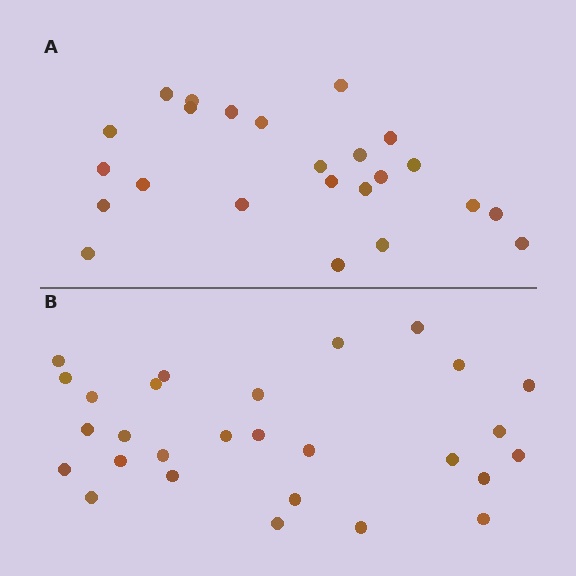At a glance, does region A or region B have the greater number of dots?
Region B (the bottom region) has more dots.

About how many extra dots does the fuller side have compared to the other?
Region B has about 4 more dots than region A.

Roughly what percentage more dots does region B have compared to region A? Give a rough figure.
About 15% more.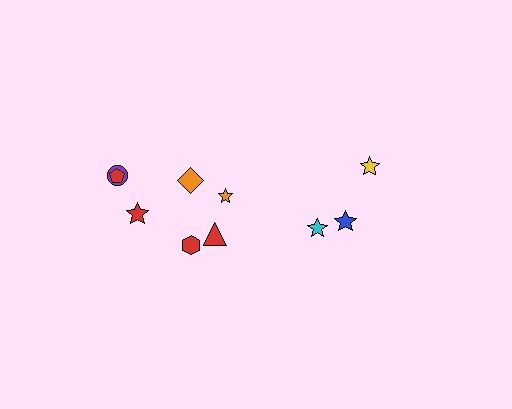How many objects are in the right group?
There are 3 objects.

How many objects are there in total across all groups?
There are 10 objects.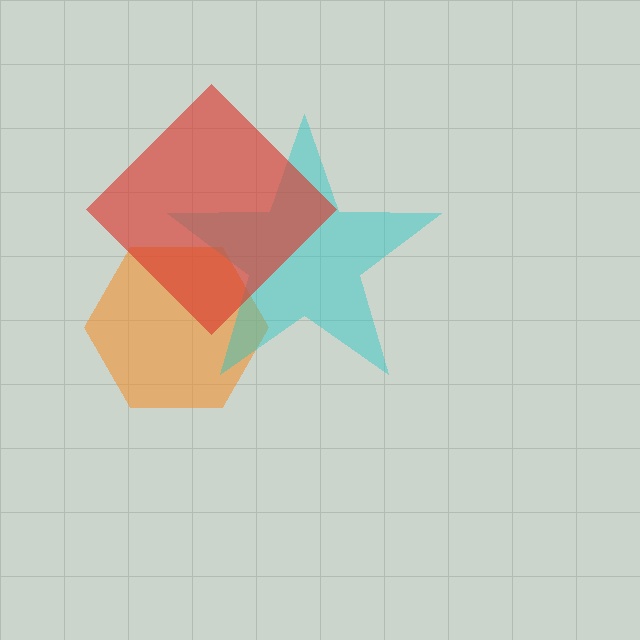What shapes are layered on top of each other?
The layered shapes are: an orange hexagon, a cyan star, a red diamond.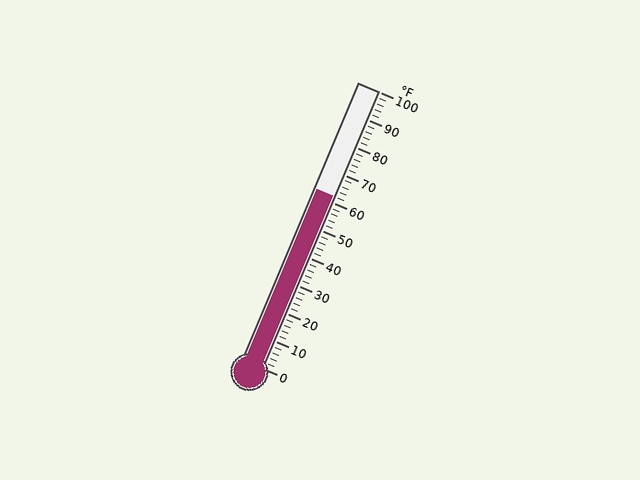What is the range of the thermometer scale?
The thermometer scale ranges from 0°F to 100°F.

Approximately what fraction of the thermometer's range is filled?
The thermometer is filled to approximately 60% of its range.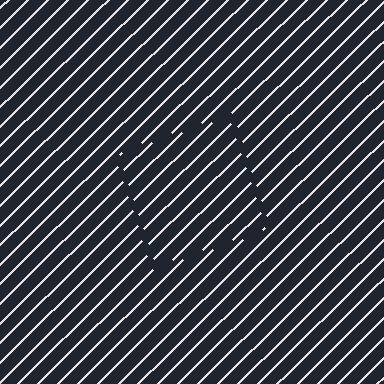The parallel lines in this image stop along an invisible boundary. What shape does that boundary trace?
An illusory square. The interior of the shape contains the same grating, shifted by half a period — the contour is defined by the phase discontinuity where line-ends from the inner and outer gratings abut.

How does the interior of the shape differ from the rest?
The interior of the shape contains the same grating, shifted by half a period — the contour is defined by the phase discontinuity where line-ends from the inner and outer gratings abut.